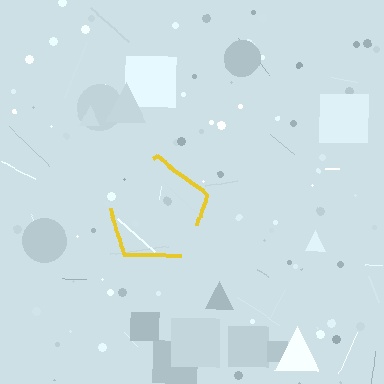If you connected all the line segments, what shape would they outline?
They would outline a pentagon.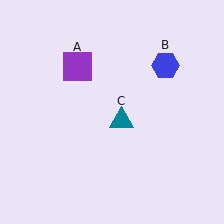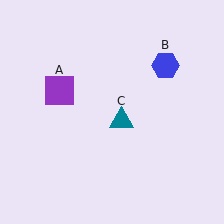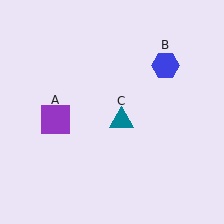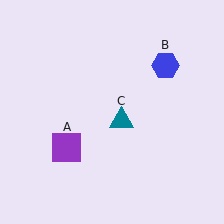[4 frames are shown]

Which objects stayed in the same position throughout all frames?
Blue hexagon (object B) and teal triangle (object C) remained stationary.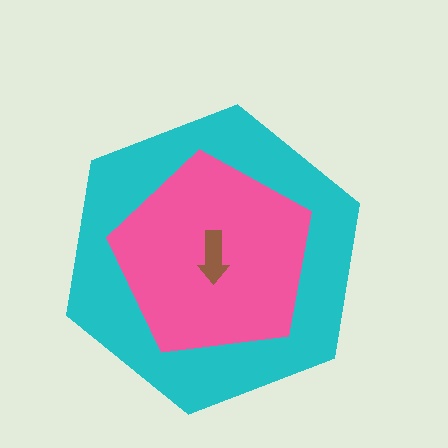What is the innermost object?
The brown arrow.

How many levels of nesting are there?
3.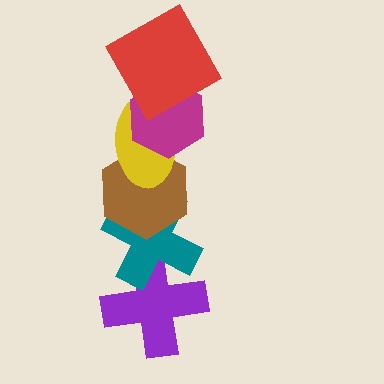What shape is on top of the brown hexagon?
The yellow ellipse is on top of the brown hexagon.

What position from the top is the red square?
The red square is 1st from the top.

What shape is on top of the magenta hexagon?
The red square is on top of the magenta hexagon.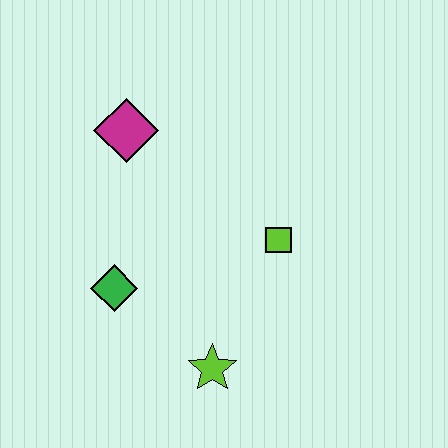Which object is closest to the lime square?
The lime star is closest to the lime square.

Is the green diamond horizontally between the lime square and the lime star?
No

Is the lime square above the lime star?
Yes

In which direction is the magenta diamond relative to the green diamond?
The magenta diamond is above the green diamond.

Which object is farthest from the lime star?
The magenta diamond is farthest from the lime star.